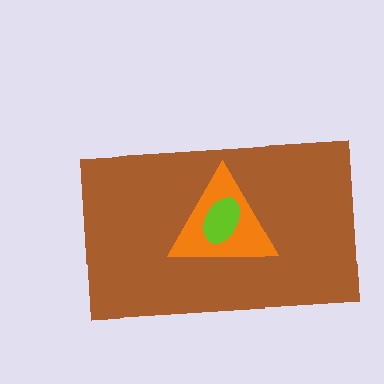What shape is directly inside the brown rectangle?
The orange triangle.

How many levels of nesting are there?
3.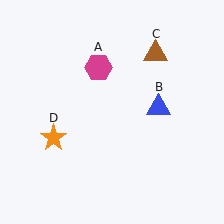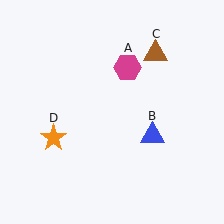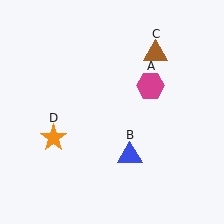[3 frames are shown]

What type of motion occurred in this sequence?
The magenta hexagon (object A), blue triangle (object B) rotated clockwise around the center of the scene.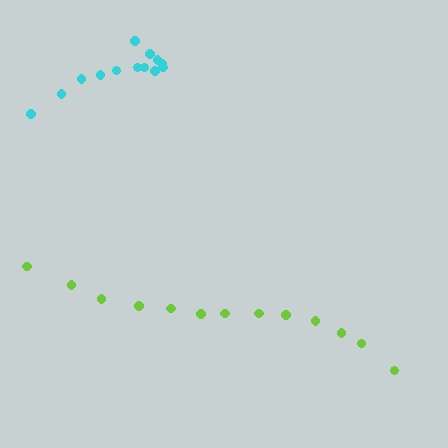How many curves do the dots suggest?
There are 2 distinct paths.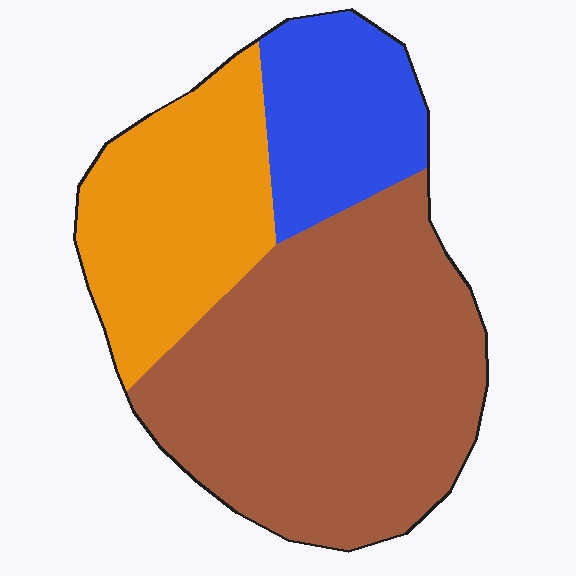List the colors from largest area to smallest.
From largest to smallest: brown, orange, blue.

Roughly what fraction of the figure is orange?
Orange takes up between a quarter and a half of the figure.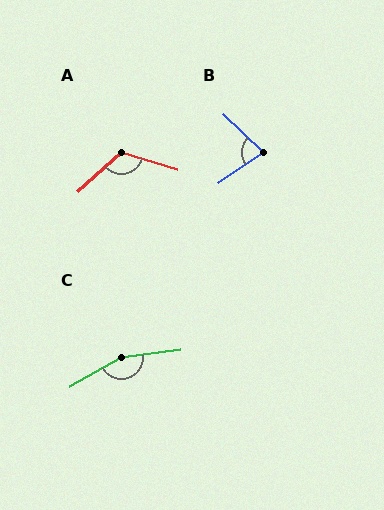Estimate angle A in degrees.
Approximately 121 degrees.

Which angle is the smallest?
B, at approximately 77 degrees.